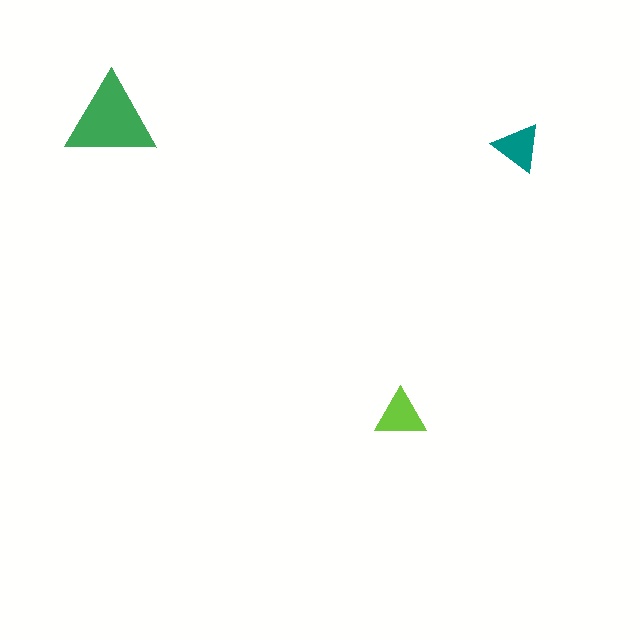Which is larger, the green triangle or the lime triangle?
The green one.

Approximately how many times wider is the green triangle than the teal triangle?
About 2 times wider.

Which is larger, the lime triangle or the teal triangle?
The lime one.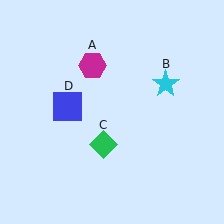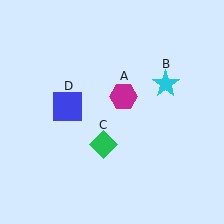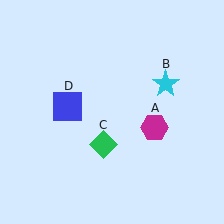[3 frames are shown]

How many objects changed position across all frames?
1 object changed position: magenta hexagon (object A).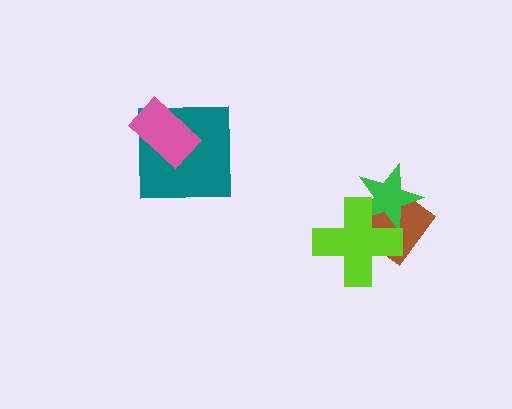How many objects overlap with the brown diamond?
2 objects overlap with the brown diamond.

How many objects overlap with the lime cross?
2 objects overlap with the lime cross.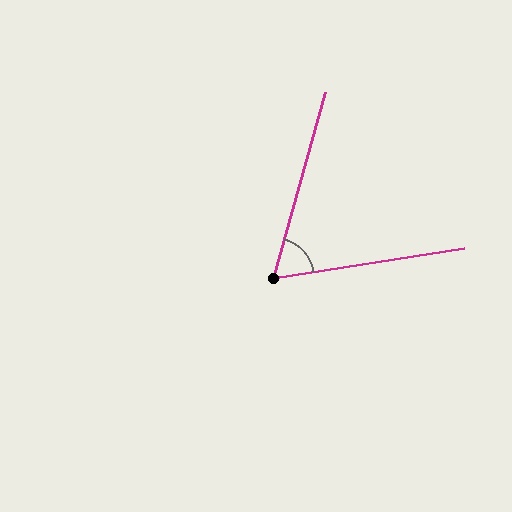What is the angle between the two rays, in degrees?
Approximately 66 degrees.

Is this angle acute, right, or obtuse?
It is acute.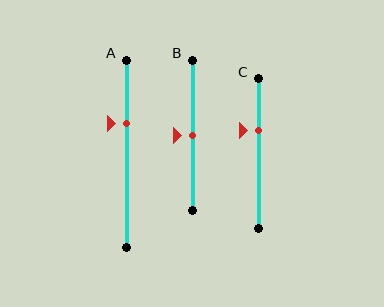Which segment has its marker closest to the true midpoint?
Segment B has its marker closest to the true midpoint.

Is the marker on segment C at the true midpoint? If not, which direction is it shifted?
No, the marker on segment C is shifted upward by about 15% of the segment length.